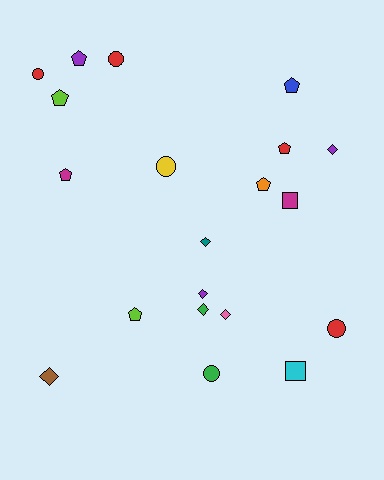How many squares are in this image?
There are 2 squares.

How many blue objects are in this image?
There is 1 blue object.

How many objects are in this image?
There are 20 objects.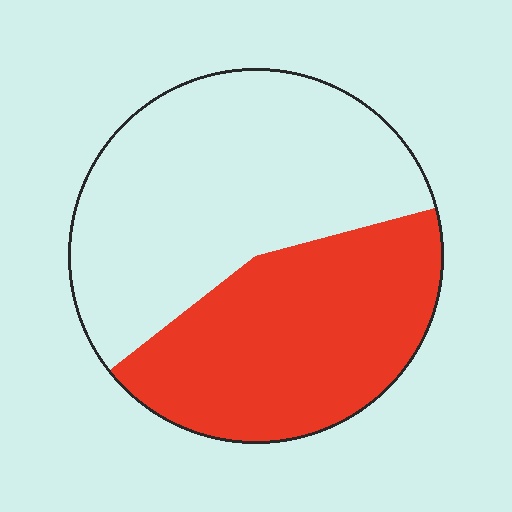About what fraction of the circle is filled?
About two fifths (2/5).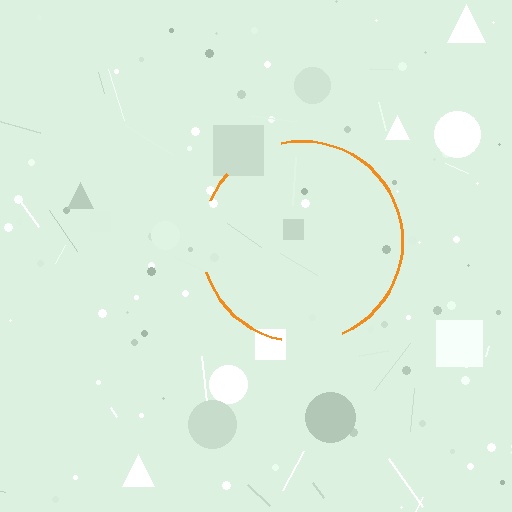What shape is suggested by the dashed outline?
The dashed outline suggests a circle.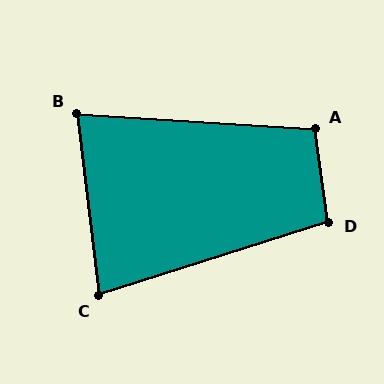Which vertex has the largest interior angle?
A, at approximately 101 degrees.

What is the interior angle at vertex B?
Approximately 80 degrees (acute).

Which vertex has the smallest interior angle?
C, at approximately 79 degrees.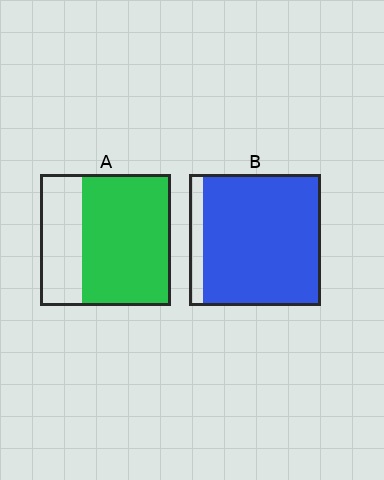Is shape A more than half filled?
Yes.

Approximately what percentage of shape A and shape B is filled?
A is approximately 70% and B is approximately 90%.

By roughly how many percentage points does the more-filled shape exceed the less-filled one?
By roughly 20 percentage points (B over A).